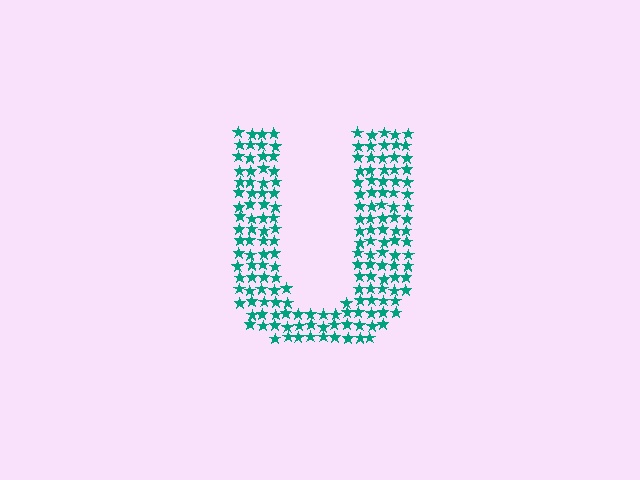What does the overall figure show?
The overall figure shows the letter U.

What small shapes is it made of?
It is made of small stars.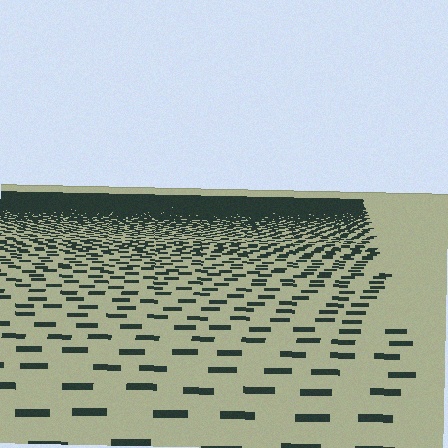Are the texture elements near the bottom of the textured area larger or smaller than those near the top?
Larger. Near the bottom, elements are closer to the viewer and appear at a bigger on-screen size.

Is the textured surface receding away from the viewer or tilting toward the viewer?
The surface is receding away from the viewer. Texture elements get smaller and denser toward the top.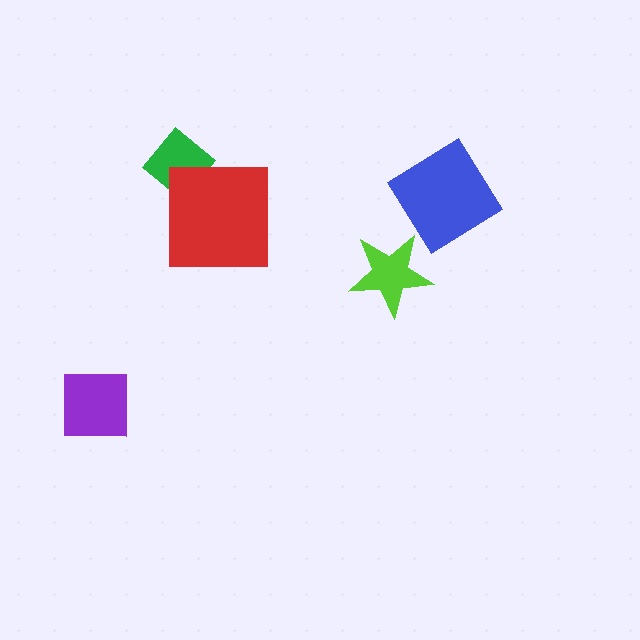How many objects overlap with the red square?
1 object overlaps with the red square.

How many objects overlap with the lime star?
0 objects overlap with the lime star.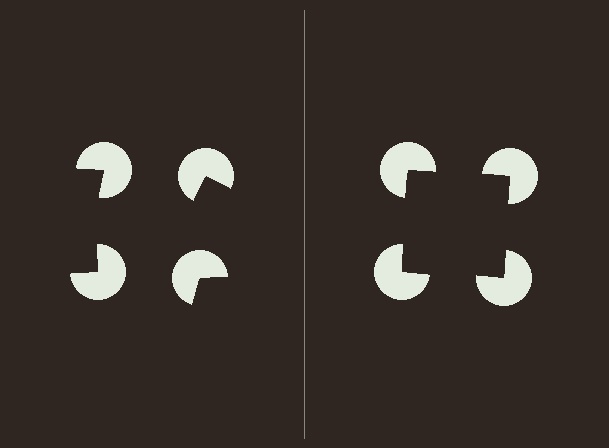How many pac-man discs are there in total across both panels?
8 — 4 on each side.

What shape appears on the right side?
An illusory square.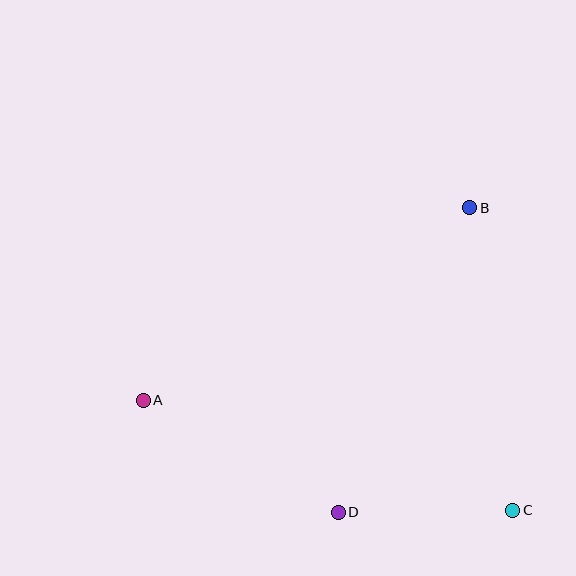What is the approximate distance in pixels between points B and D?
The distance between B and D is approximately 332 pixels.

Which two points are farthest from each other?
Points A and C are farthest from each other.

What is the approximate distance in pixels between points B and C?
The distance between B and C is approximately 306 pixels.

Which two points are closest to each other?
Points C and D are closest to each other.